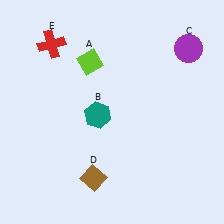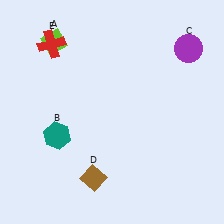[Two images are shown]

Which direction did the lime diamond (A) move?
The lime diamond (A) moved left.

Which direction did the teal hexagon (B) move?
The teal hexagon (B) moved left.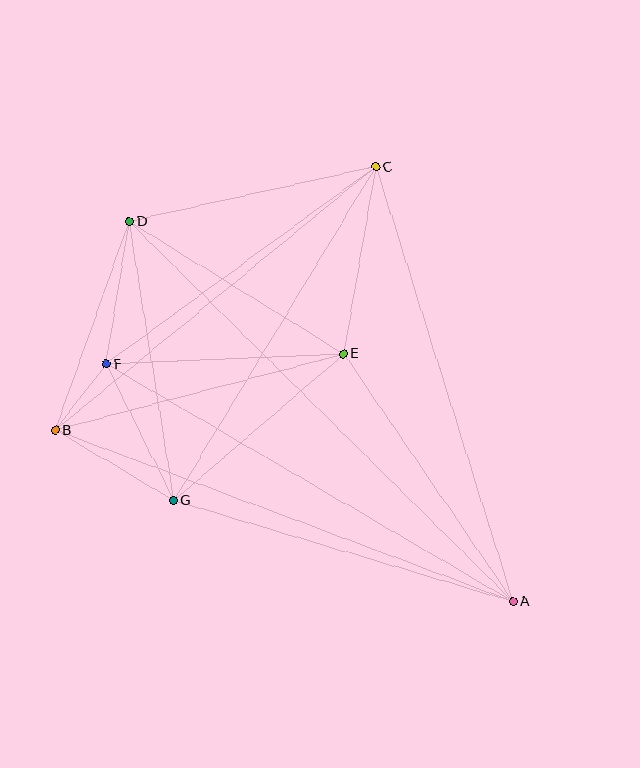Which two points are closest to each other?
Points B and F are closest to each other.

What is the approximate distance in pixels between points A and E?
The distance between A and E is approximately 300 pixels.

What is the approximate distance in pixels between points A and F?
The distance between A and F is approximately 471 pixels.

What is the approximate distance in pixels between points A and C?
The distance between A and C is approximately 456 pixels.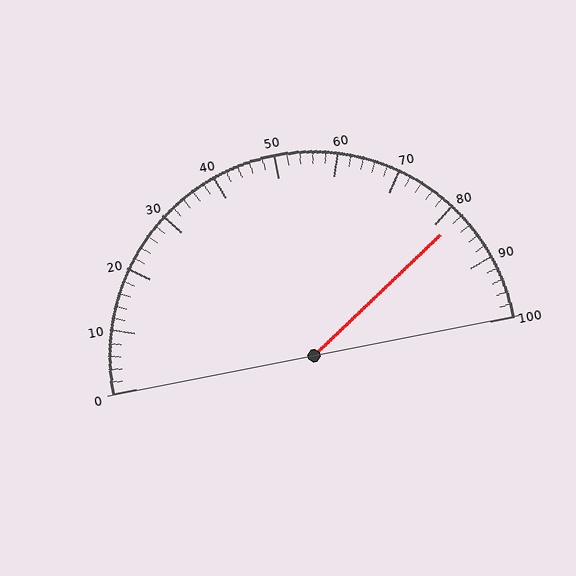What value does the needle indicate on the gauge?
The needle indicates approximately 82.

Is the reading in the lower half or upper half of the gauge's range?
The reading is in the upper half of the range (0 to 100).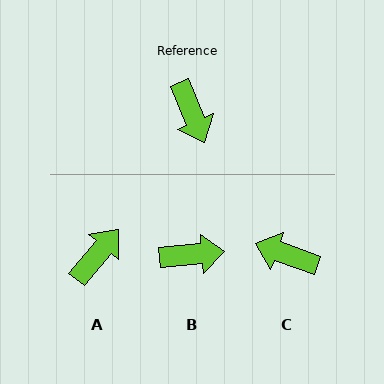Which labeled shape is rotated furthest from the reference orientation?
C, about 132 degrees away.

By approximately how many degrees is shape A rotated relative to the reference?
Approximately 118 degrees counter-clockwise.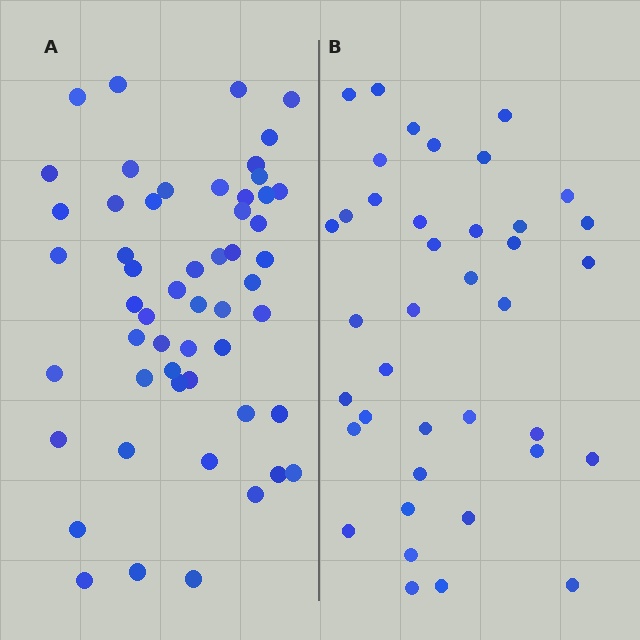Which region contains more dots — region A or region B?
Region A (the left region) has more dots.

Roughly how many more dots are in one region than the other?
Region A has approximately 15 more dots than region B.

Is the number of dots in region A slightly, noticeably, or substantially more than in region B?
Region A has noticeably more, but not dramatically so. The ratio is roughly 1.4 to 1.